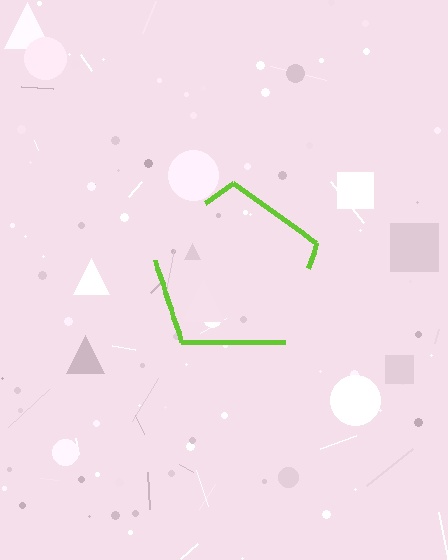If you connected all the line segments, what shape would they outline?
They would outline a pentagon.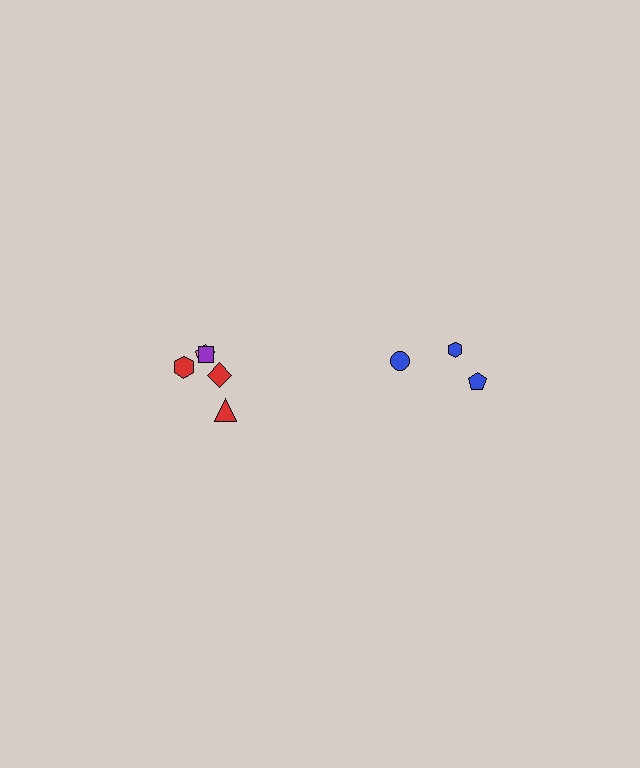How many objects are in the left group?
There are 5 objects.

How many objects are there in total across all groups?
There are 8 objects.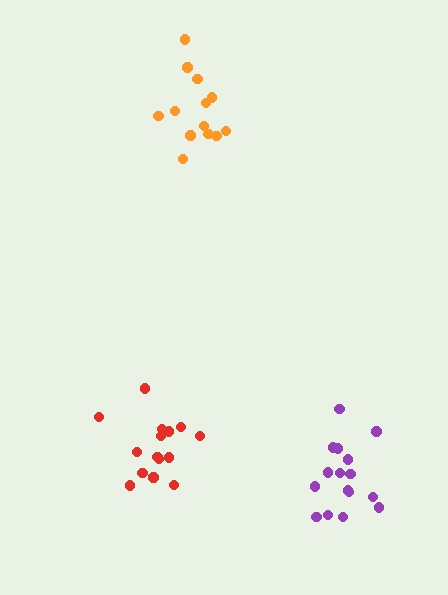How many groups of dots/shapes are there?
There are 3 groups.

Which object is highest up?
The orange cluster is topmost.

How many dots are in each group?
Group 1: 15 dots, Group 2: 16 dots, Group 3: 13 dots (44 total).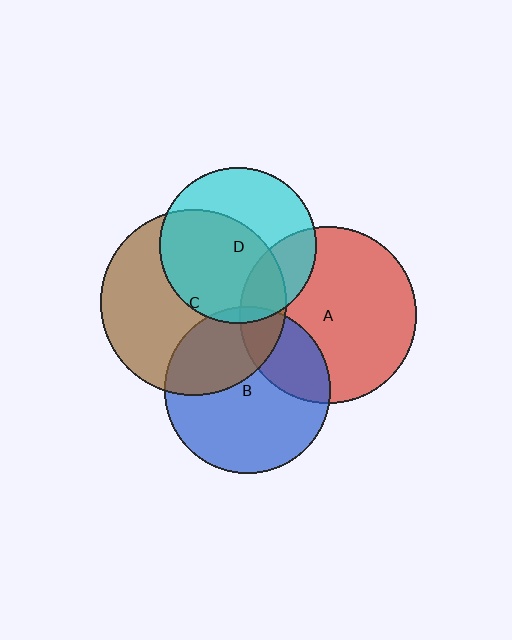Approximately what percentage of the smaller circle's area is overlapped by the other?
Approximately 35%.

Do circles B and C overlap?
Yes.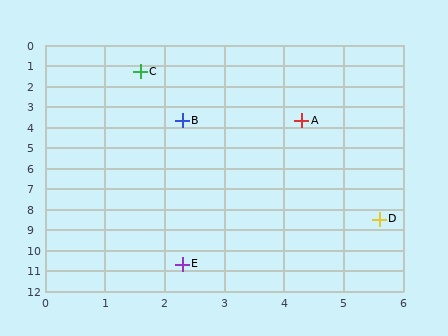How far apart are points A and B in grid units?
Points A and B are about 2.0 grid units apart.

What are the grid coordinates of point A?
Point A is at approximately (4.3, 3.7).